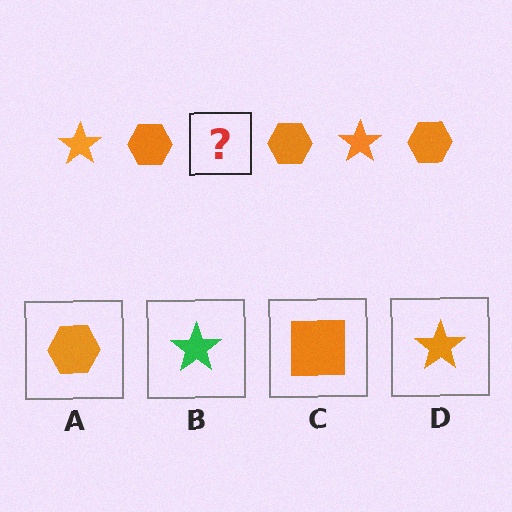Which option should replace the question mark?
Option D.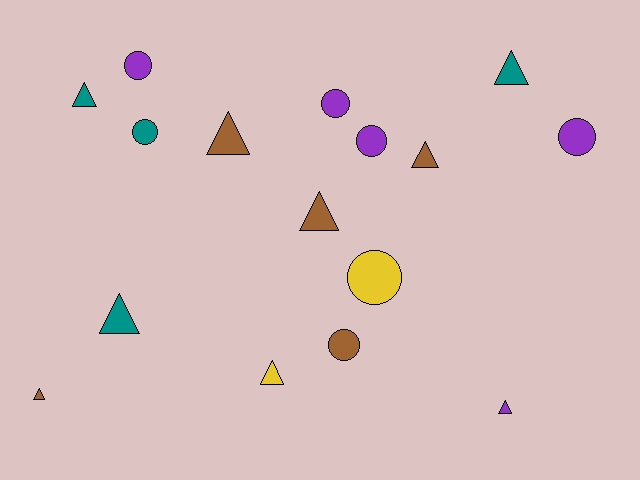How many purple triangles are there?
There is 1 purple triangle.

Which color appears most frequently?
Brown, with 5 objects.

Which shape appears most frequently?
Triangle, with 9 objects.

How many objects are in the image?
There are 16 objects.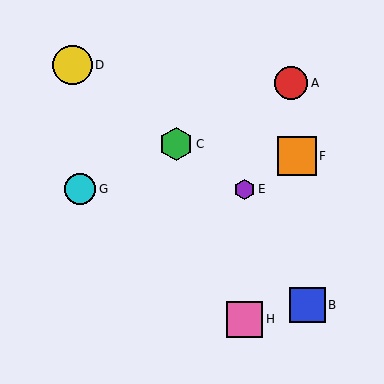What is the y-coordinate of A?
Object A is at y≈83.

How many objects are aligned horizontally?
2 objects (E, G) are aligned horizontally.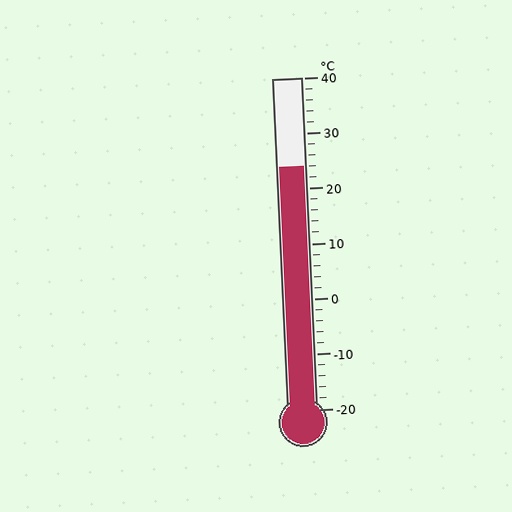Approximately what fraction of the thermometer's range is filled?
The thermometer is filled to approximately 75% of its range.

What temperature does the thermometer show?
The thermometer shows approximately 24°C.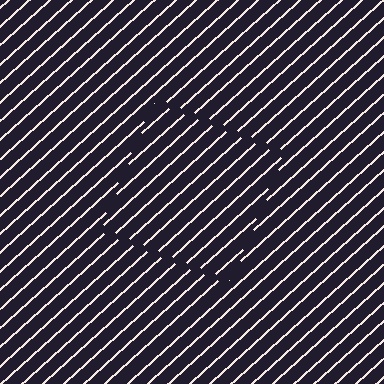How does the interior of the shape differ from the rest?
The interior of the shape contains the same grating, shifted by half a period — the contour is defined by the phase discontinuity where line-ends from the inner and outer gratings abut.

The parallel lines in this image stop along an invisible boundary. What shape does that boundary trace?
An illusory square. The interior of the shape contains the same grating, shifted by half a period — the contour is defined by the phase discontinuity where line-ends from the inner and outer gratings abut.